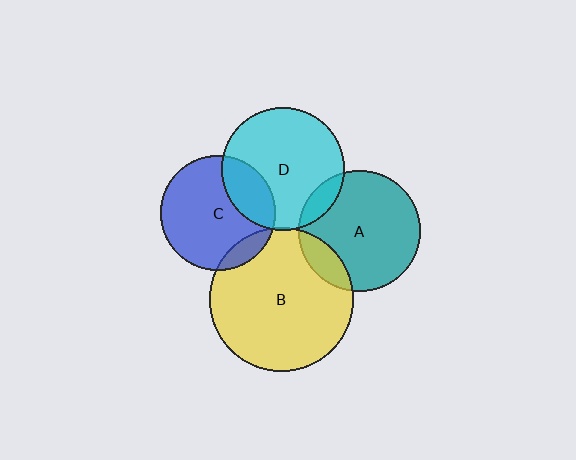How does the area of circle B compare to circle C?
Approximately 1.6 times.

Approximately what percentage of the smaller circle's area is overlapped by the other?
Approximately 15%.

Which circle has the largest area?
Circle B (yellow).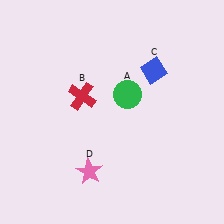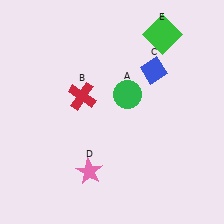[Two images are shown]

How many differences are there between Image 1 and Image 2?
There is 1 difference between the two images.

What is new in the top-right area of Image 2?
A green square (E) was added in the top-right area of Image 2.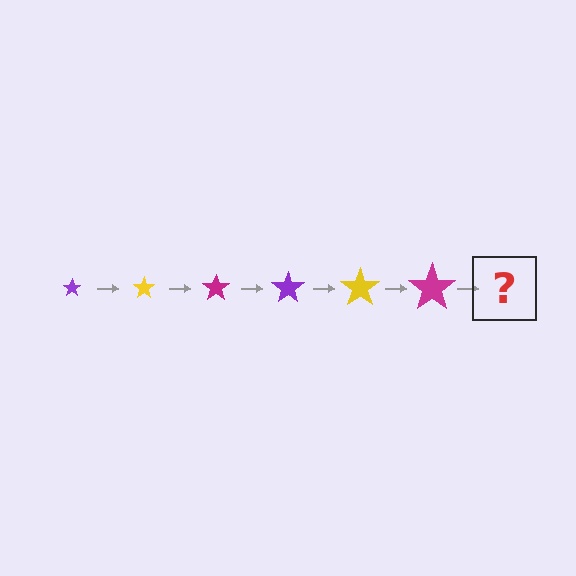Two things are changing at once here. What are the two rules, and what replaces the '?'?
The two rules are that the star grows larger each step and the color cycles through purple, yellow, and magenta. The '?' should be a purple star, larger than the previous one.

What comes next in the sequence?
The next element should be a purple star, larger than the previous one.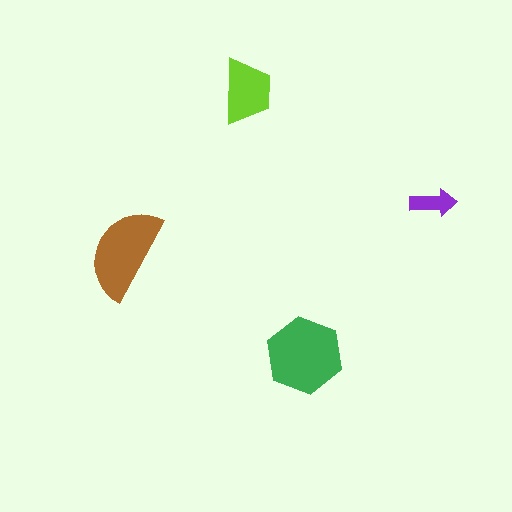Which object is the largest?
The green hexagon.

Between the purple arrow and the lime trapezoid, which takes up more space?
The lime trapezoid.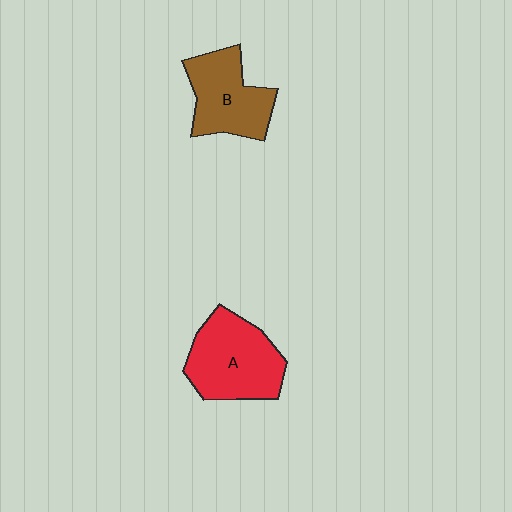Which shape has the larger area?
Shape A (red).